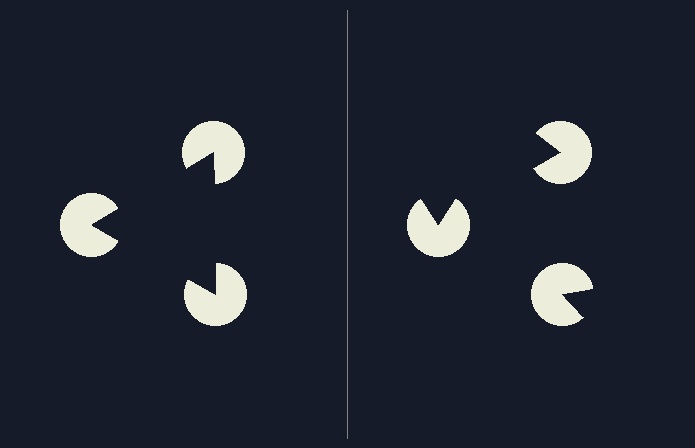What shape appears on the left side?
An illusory triangle.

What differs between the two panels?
The pac-man discs are positioned identically on both sides; only the wedge orientations differ. On the left they align to a triangle; on the right they are misaligned.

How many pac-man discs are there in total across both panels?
6 — 3 on each side.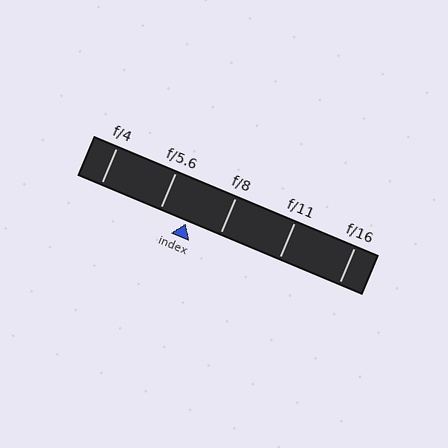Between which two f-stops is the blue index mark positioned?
The index mark is between f/5.6 and f/8.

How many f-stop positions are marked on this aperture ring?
There are 5 f-stop positions marked.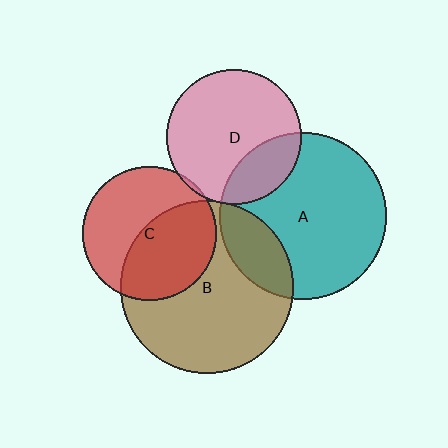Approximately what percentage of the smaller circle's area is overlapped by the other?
Approximately 5%.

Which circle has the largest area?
Circle B (brown).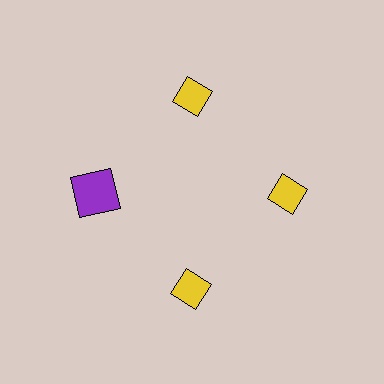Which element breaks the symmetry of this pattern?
The purple square at roughly the 9 o'clock position breaks the symmetry. All other shapes are yellow diamonds.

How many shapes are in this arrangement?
There are 4 shapes arranged in a ring pattern.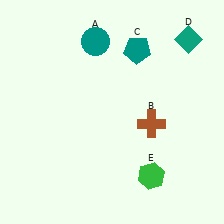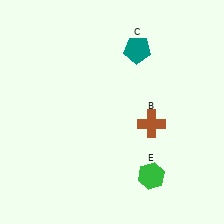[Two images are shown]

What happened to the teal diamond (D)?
The teal diamond (D) was removed in Image 2. It was in the top-right area of Image 1.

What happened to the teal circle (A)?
The teal circle (A) was removed in Image 2. It was in the top-left area of Image 1.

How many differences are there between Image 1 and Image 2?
There are 2 differences between the two images.